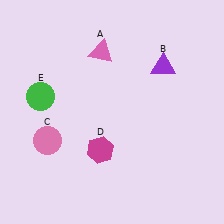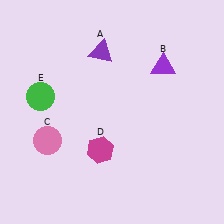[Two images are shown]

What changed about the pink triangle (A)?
In Image 1, A is pink. In Image 2, it changed to purple.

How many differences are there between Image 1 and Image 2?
There is 1 difference between the two images.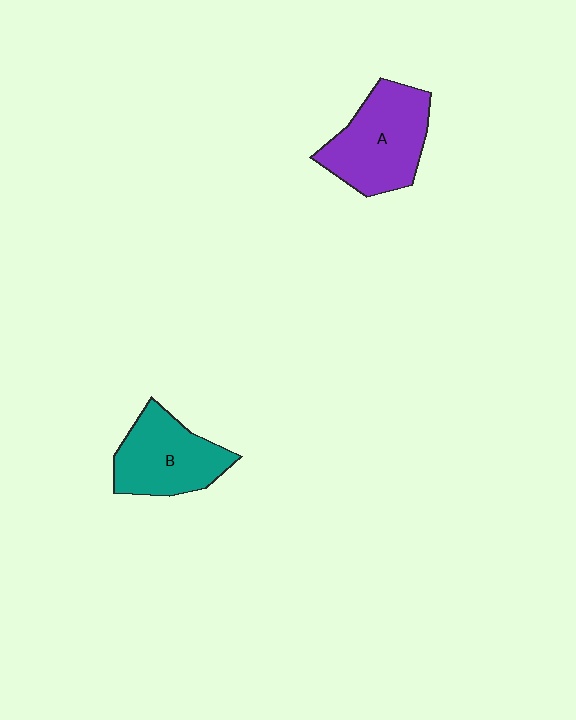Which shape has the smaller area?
Shape B (teal).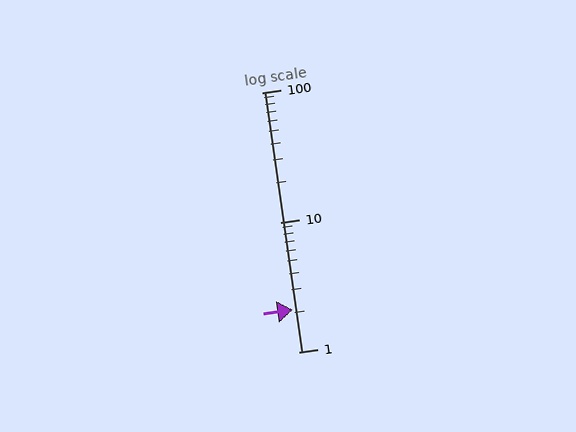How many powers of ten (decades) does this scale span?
The scale spans 2 decades, from 1 to 100.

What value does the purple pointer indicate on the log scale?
The pointer indicates approximately 2.1.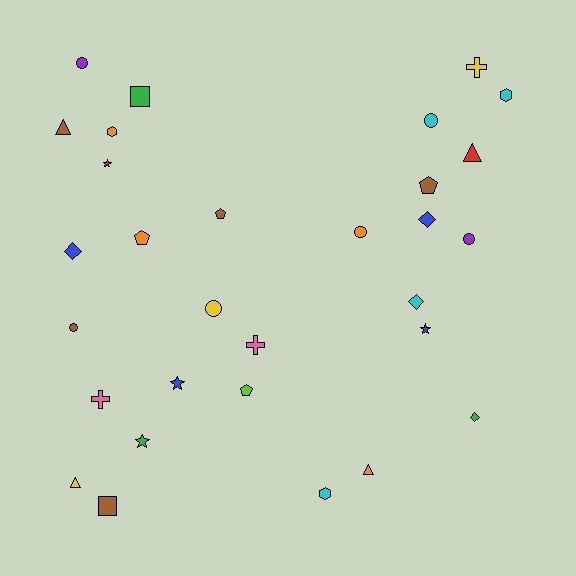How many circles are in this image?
There are 6 circles.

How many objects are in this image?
There are 30 objects.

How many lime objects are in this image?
There is 1 lime object.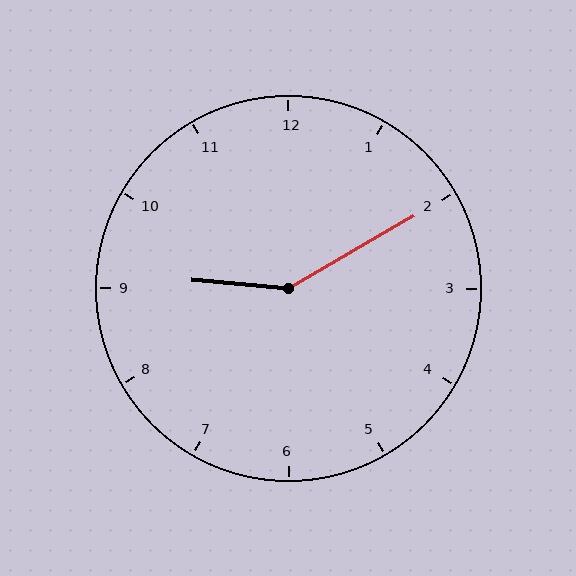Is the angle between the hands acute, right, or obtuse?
It is obtuse.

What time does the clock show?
9:10.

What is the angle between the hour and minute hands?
Approximately 145 degrees.